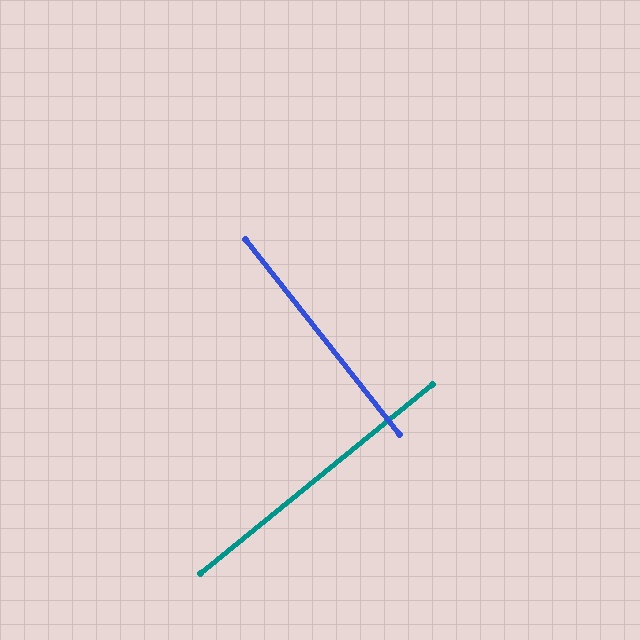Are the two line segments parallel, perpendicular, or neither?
Perpendicular — they meet at approximately 89°.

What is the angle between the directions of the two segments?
Approximately 89 degrees.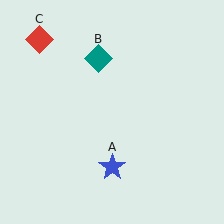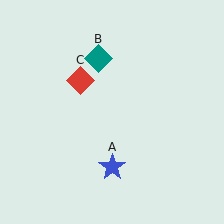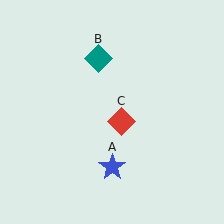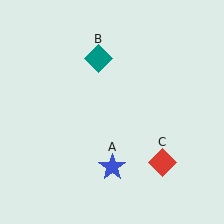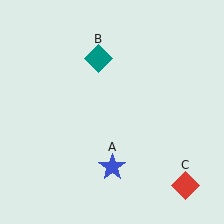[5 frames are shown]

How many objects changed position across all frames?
1 object changed position: red diamond (object C).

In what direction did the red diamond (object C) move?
The red diamond (object C) moved down and to the right.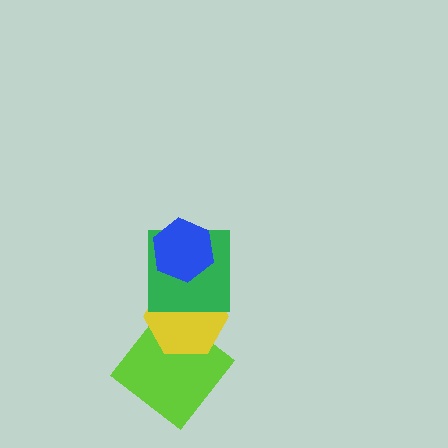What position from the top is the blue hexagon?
The blue hexagon is 1st from the top.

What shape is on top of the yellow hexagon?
The green square is on top of the yellow hexagon.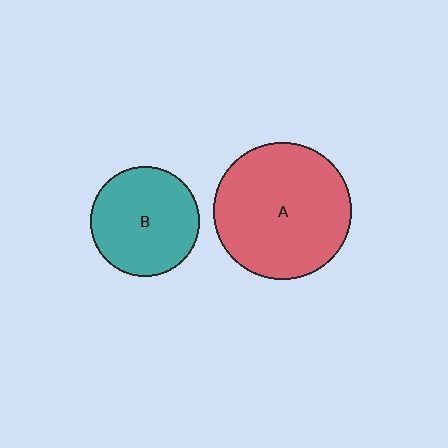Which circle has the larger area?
Circle A (red).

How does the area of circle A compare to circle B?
Approximately 1.6 times.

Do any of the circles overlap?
No, none of the circles overlap.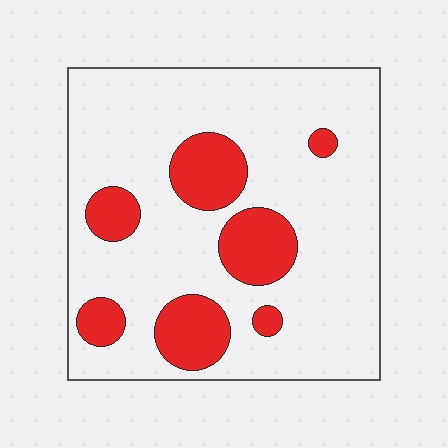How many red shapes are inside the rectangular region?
7.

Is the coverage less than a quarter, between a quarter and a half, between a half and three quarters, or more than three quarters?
Less than a quarter.